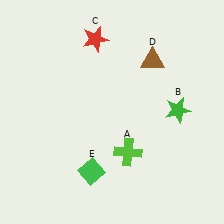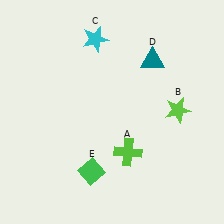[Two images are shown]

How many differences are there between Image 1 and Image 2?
There are 3 differences between the two images.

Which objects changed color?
B changed from green to lime. C changed from red to cyan. D changed from brown to teal.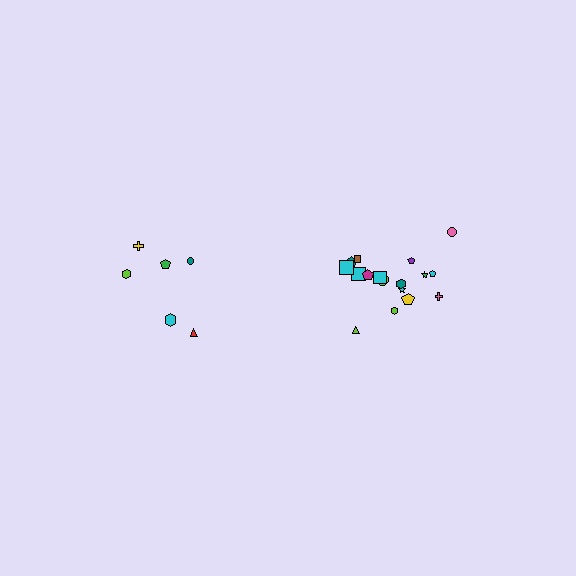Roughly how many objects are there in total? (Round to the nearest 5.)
Roughly 25 objects in total.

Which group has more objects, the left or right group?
The right group.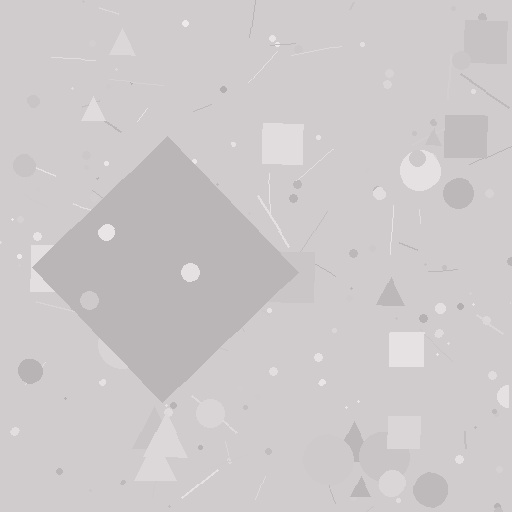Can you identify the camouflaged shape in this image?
The camouflaged shape is a diamond.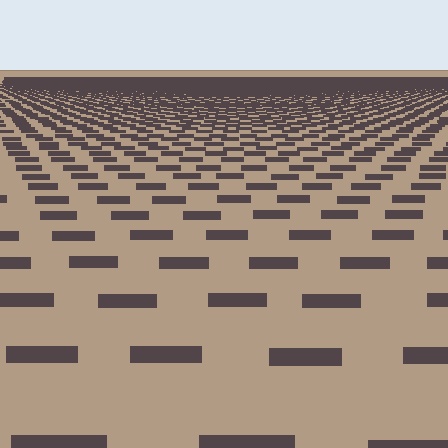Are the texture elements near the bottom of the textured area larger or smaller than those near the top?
Larger. Near the bottom, elements are closer to the viewer and appear at a bigger on-screen size.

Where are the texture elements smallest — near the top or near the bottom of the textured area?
Near the top.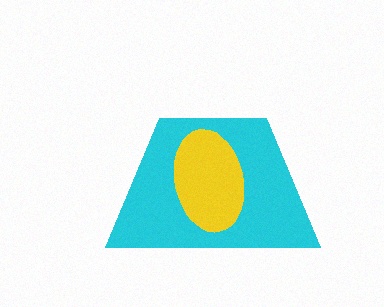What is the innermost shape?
The yellow ellipse.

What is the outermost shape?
The cyan trapezoid.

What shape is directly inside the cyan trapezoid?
The yellow ellipse.